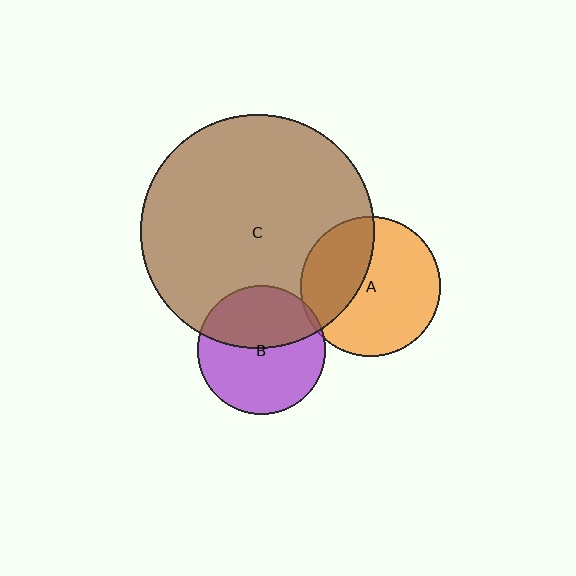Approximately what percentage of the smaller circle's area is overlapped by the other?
Approximately 35%.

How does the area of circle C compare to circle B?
Approximately 3.3 times.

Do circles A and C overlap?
Yes.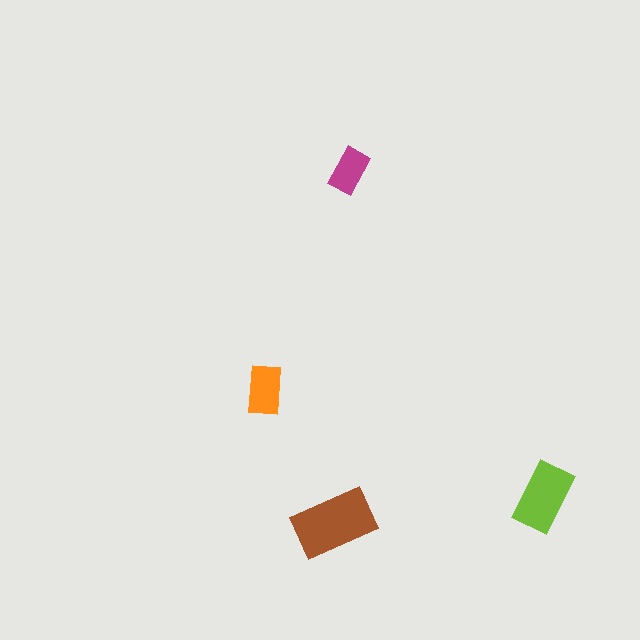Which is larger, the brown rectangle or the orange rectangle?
The brown one.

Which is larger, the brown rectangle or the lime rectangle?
The brown one.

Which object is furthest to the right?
The lime rectangle is rightmost.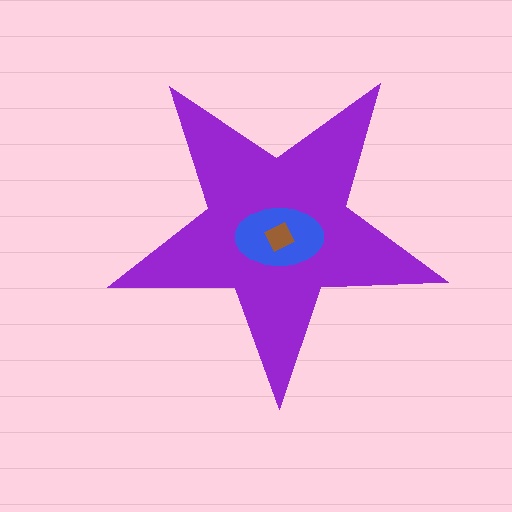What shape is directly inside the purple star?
The blue ellipse.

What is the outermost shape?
The purple star.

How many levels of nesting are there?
3.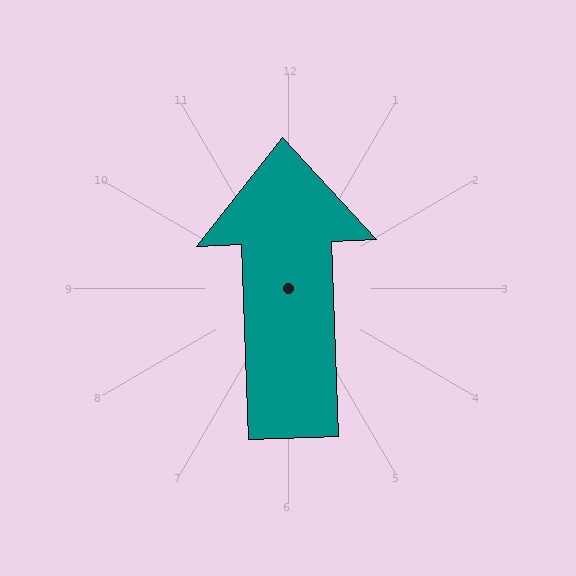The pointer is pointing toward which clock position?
Roughly 12 o'clock.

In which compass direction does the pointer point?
North.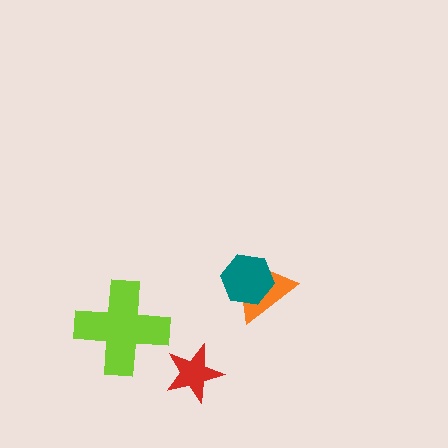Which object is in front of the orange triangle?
The teal hexagon is in front of the orange triangle.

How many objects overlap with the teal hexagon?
1 object overlaps with the teal hexagon.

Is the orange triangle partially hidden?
Yes, it is partially covered by another shape.